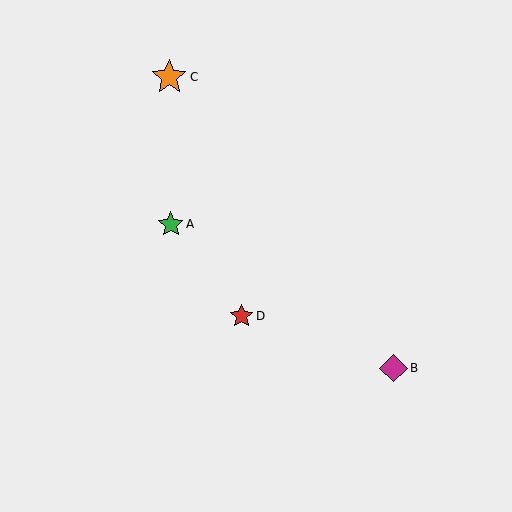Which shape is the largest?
The orange star (labeled C) is the largest.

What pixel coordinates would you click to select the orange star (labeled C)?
Click at (169, 77) to select the orange star C.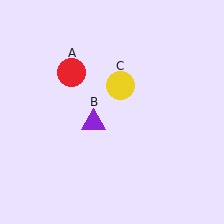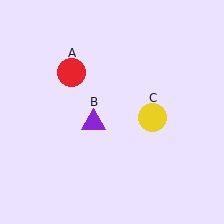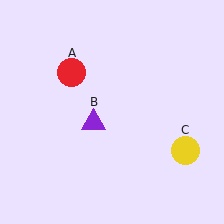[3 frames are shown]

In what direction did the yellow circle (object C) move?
The yellow circle (object C) moved down and to the right.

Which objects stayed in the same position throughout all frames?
Red circle (object A) and purple triangle (object B) remained stationary.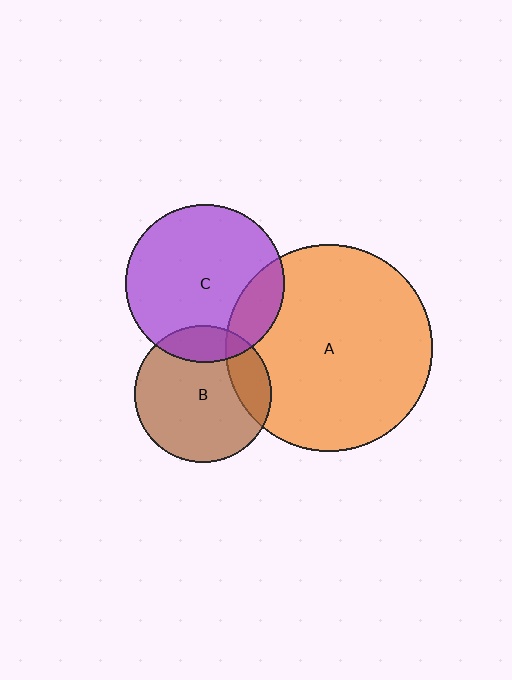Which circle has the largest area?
Circle A (orange).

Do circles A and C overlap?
Yes.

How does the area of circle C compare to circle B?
Approximately 1.3 times.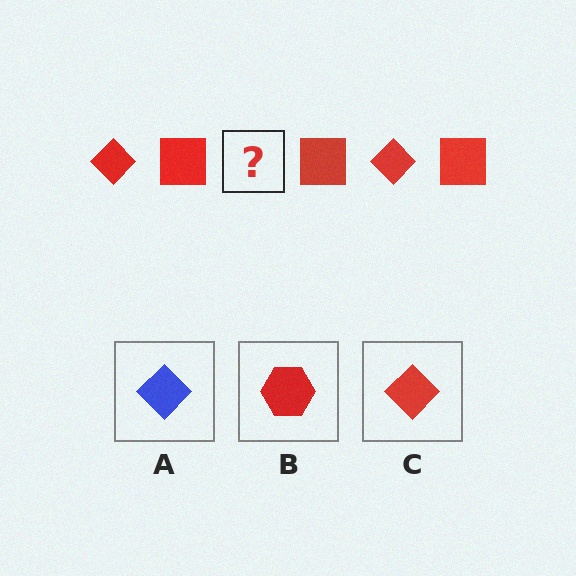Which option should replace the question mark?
Option C.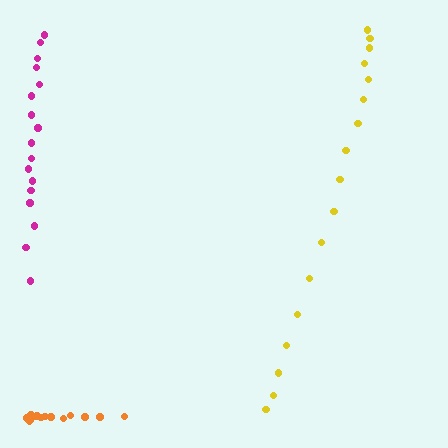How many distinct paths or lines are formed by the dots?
There are 3 distinct paths.